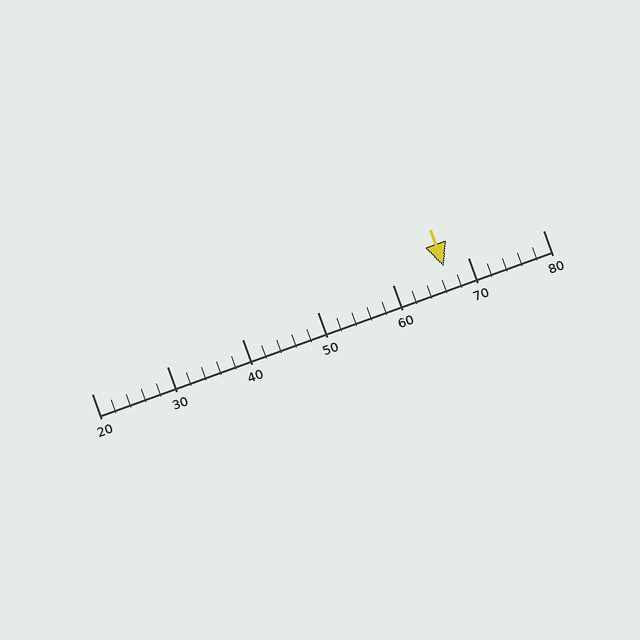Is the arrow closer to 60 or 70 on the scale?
The arrow is closer to 70.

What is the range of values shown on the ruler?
The ruler shows values from 20 to 80.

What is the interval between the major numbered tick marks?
The major tick marks are spaced 10 units apart.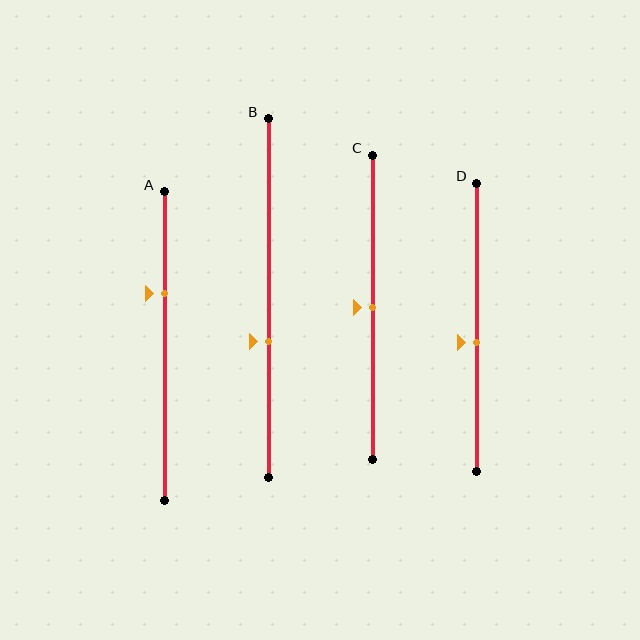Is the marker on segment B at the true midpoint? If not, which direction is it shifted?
No, the marker on segment B is shifted downward by about 12% of the segment length.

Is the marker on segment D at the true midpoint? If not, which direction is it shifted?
No, the marker on segment D is shifted downward by about 5% of the segment length.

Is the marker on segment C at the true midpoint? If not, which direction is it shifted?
Yes, the marker on segment C is at the true midpoint.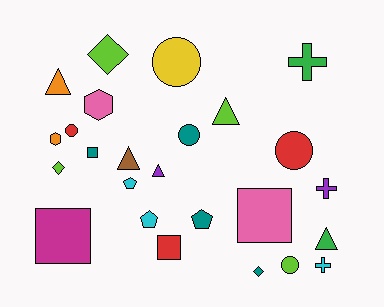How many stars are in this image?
There are no stars.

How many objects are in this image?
There are 25 objects.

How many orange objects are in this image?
There are 2 orange objects.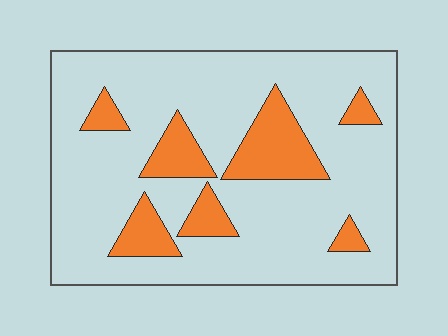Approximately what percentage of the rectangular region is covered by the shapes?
Approximately 20%.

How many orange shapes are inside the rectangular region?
7.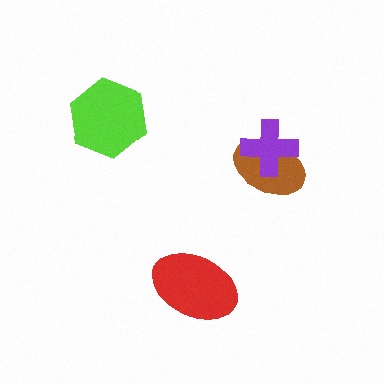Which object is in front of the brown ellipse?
The purple cross is in front of the brown ellipse.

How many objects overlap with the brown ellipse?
1 object overlaps with the brown ellipse.